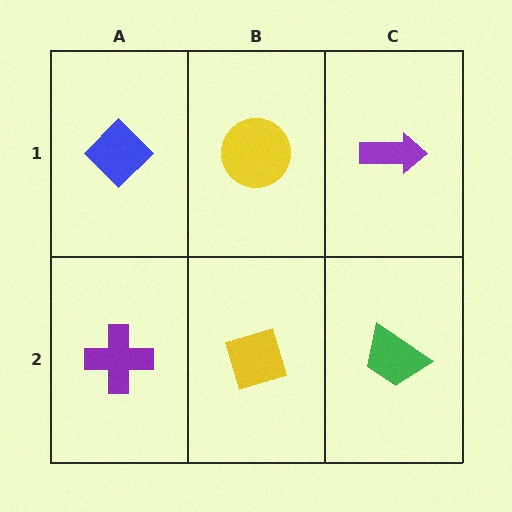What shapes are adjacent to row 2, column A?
A blue diamond (row 1, column A), a yellow diamond (row 2, column B).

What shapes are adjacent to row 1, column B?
A yellow diamond (row 2, column B), a blue diamond (row 1, column A), a purple arrow (row 1, column C).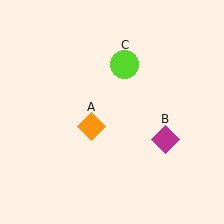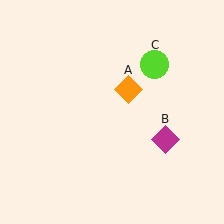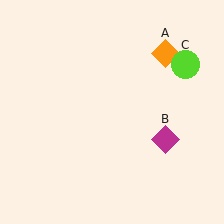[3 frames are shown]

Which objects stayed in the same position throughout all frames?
Magenta diamond (object B) remained stationary.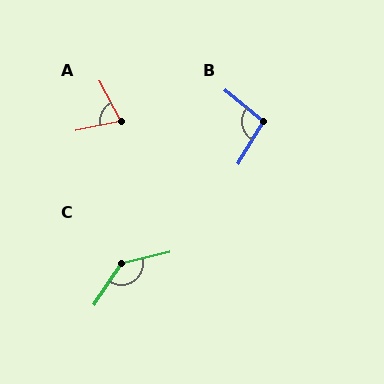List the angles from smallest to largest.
A (74°), B (98°), C (136°).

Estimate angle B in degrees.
Approximately 98 degrees.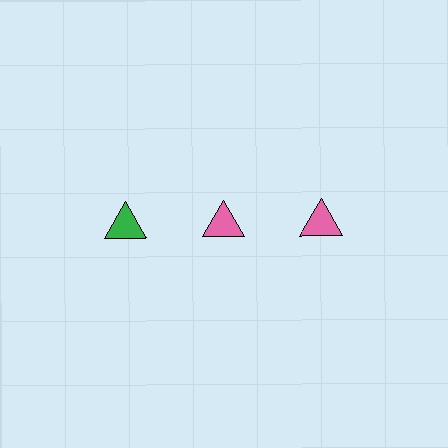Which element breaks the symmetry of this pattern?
The green triangle in the top row, leftmost column breaks the symmetry. All other shapes are pink triangles.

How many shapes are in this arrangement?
There are 3 shapes arranged in a grid pattern.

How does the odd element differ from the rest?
It has a different color: green instead of pink.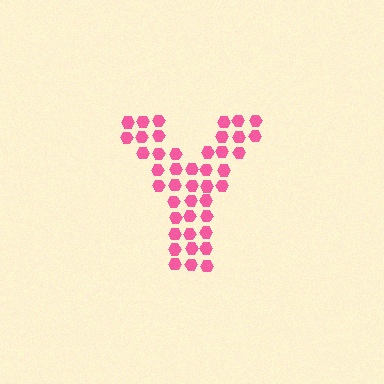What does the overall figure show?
The overall figure shows the letter Y.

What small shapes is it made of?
It is made of small hexagons.